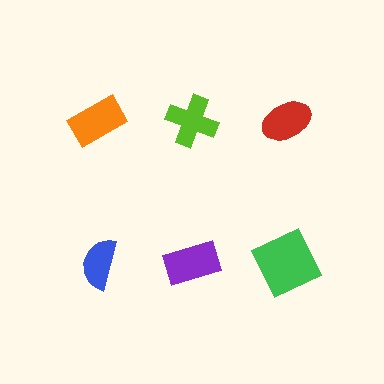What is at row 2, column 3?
A green square.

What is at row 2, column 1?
A blue semicircle.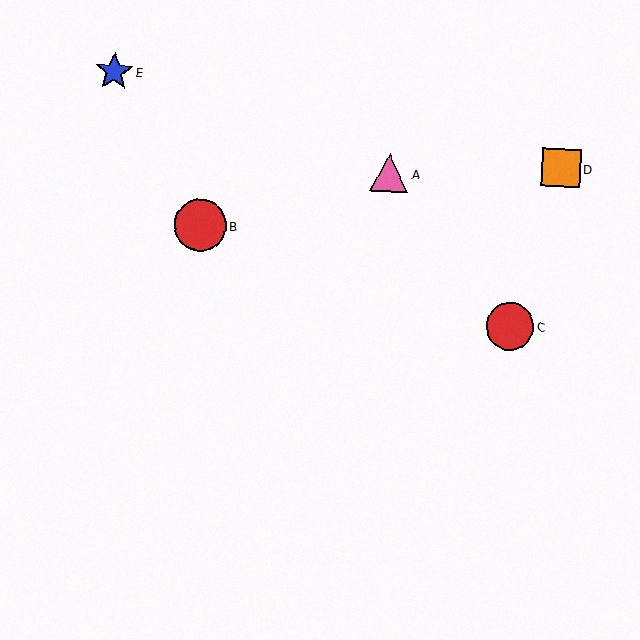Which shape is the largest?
The red circle (labeled B) is the largest.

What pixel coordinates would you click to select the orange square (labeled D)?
Click at (561, 168) to select the orange square D.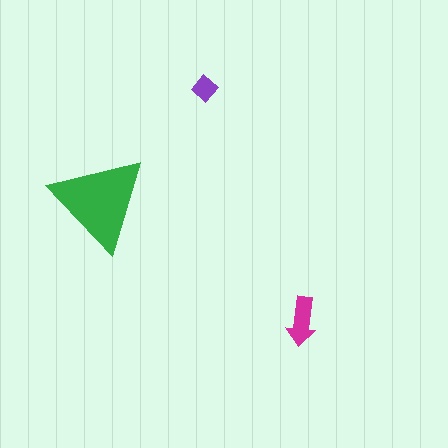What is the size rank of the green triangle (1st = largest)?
1st.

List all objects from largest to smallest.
The green triangle, the magenta arrow, the purple diamond.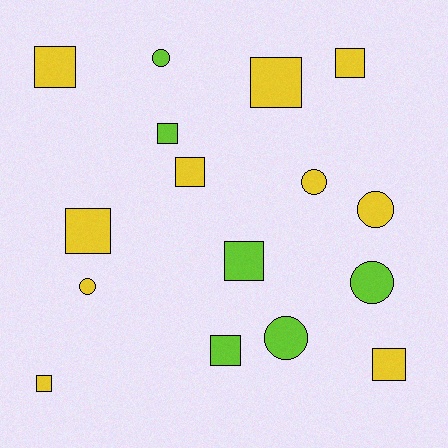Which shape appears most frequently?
Square, with 10 objects.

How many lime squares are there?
There are 3 lime squares.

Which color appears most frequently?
Yellow, with 10 objects.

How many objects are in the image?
There are 16 objects.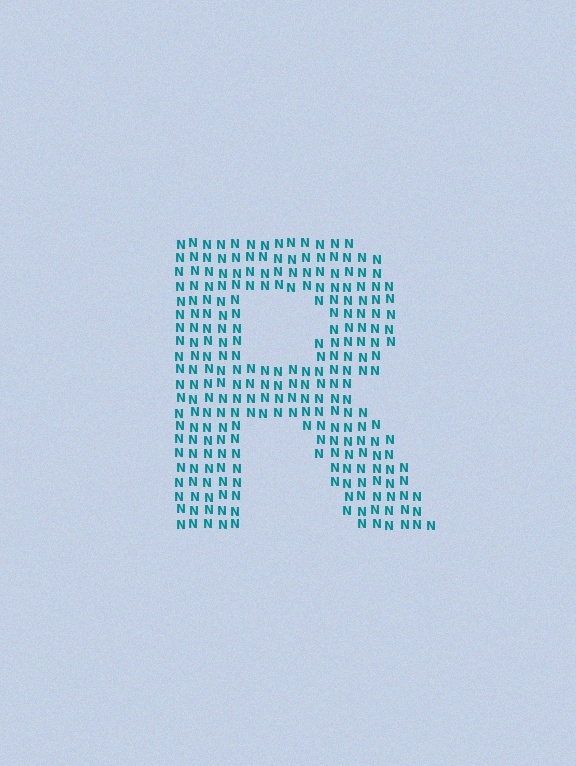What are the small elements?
The small elements are letter N's.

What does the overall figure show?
The overall figure shows the letter R.